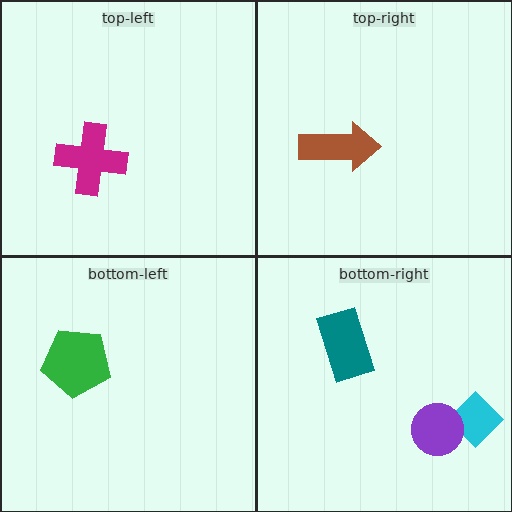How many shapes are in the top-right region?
1.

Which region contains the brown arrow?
The top-right region.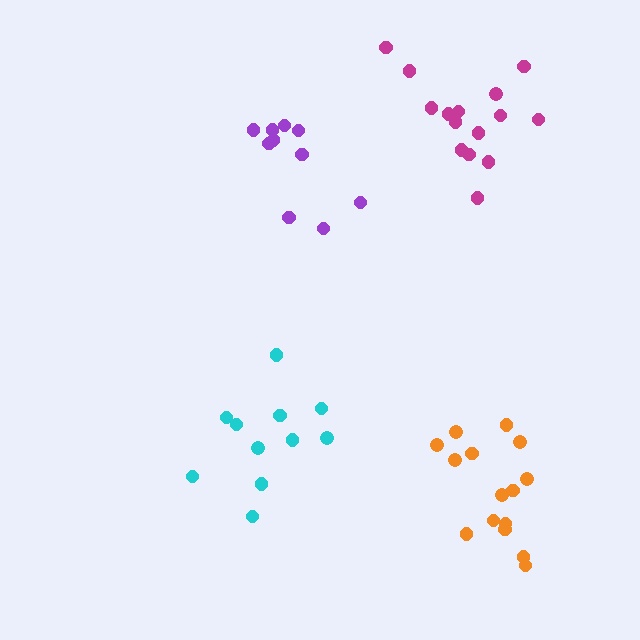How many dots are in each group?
Group 1: 15 dots, Group 2: 15 dots, Group 3: 11 dots, Group 4: 10 dots (51 total).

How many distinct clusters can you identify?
There are 4 distinct clusters.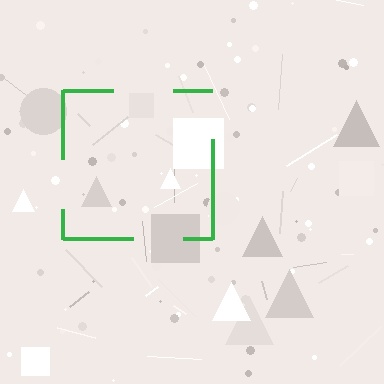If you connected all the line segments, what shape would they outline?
They would outline a square.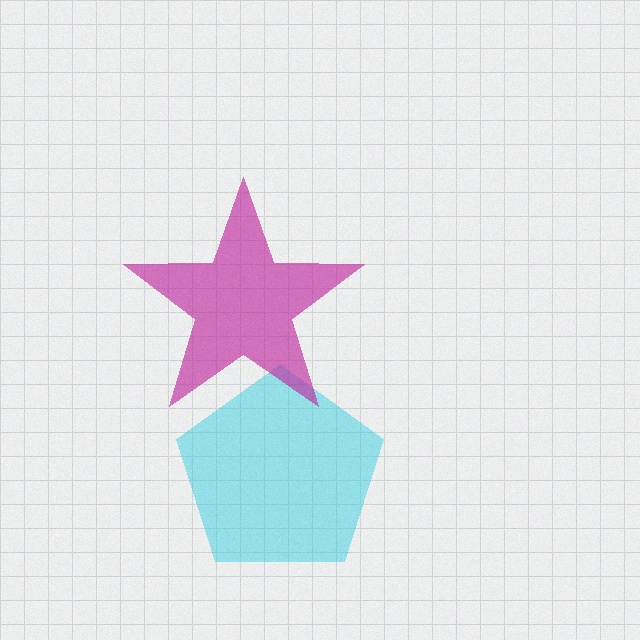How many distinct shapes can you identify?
There are 2 distinct shapes: a cyan pentagon, a magenta star.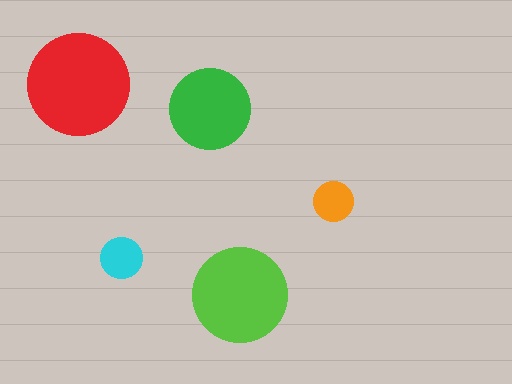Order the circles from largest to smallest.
the red one, the lime one, the green one, the cyan one, the orange one.